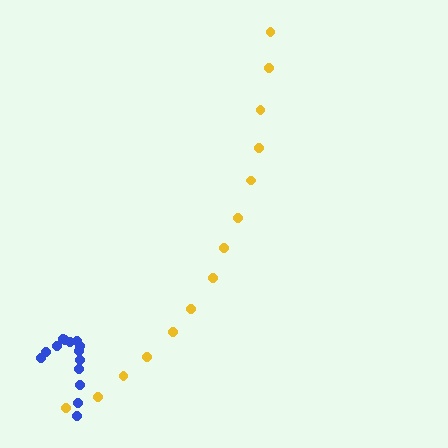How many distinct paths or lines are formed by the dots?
There are 2 distinct paths.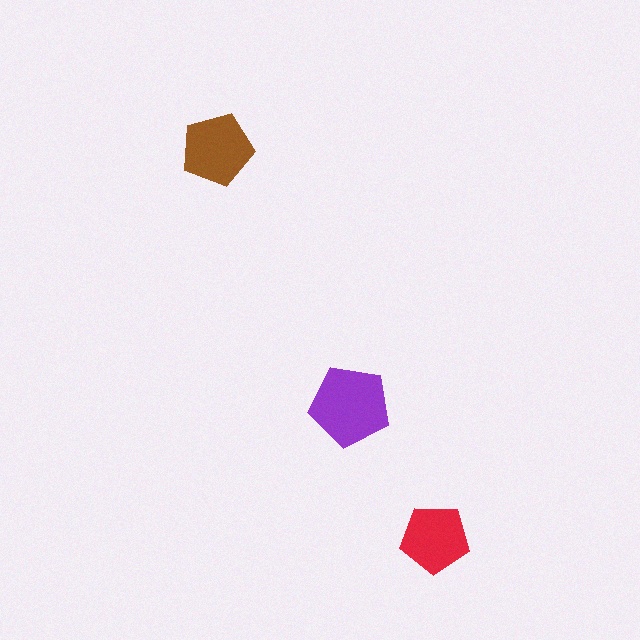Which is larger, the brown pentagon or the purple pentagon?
The purple one.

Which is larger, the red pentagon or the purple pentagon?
The purple one.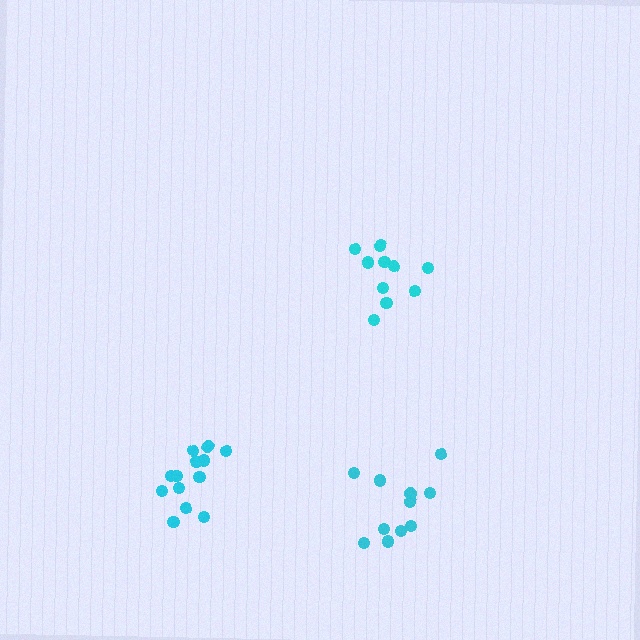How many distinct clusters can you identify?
There are 3 distinct clusters.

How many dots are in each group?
Group 1: 10 dots, Group 2: 11 dots, Group 3: 13 dots (34 total).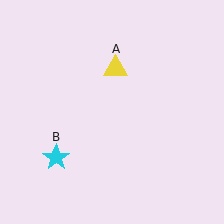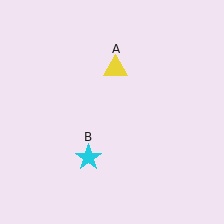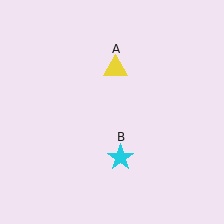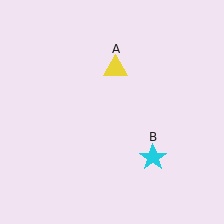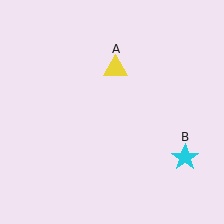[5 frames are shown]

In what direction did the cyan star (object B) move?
The cyan star (object B) moved right.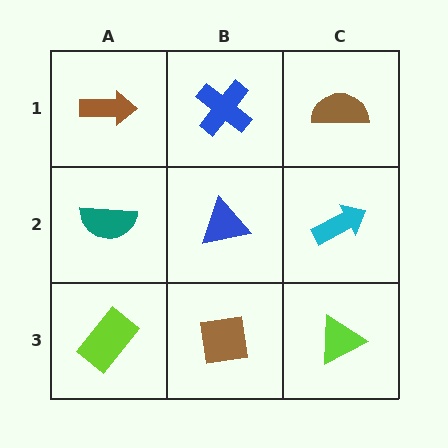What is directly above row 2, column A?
A brown arrow.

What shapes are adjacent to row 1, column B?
A blue triangle (row 2, column B), a brown arrow (row 1, column A), a brown semicircle (row 1, column C).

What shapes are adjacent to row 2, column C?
A brown semicircle (row 1, column C), a lime triangle (row 3, column C), a blue triangle (row 2, column B).